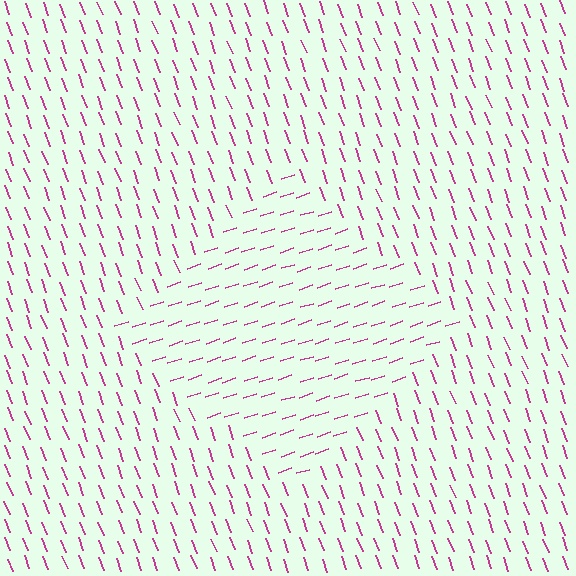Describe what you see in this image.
The image is filled with small magenta line segments. A diamond region in the image has lines oriented differently from the surrounding lines, creating a visible texture boundary.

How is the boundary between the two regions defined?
The boundary is defined purely by a change in line orientation (approximately 88 degrees difference). All lines are the same color and thickness.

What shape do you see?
I see a diamond.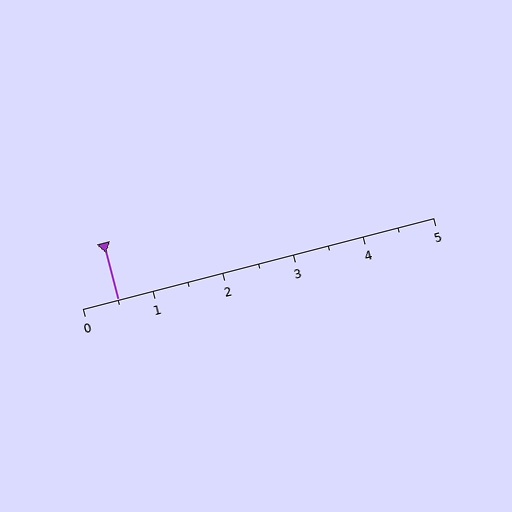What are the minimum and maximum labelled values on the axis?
The axis runs from 0 to 5.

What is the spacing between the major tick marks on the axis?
The major ticks are spaced 1 apart.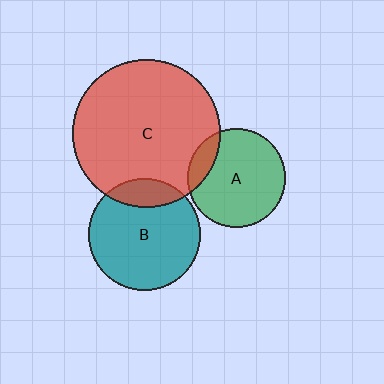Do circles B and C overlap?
Yes.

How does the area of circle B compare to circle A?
Approximately 1.3 times.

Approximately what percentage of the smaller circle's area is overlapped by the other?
Approximately 15%.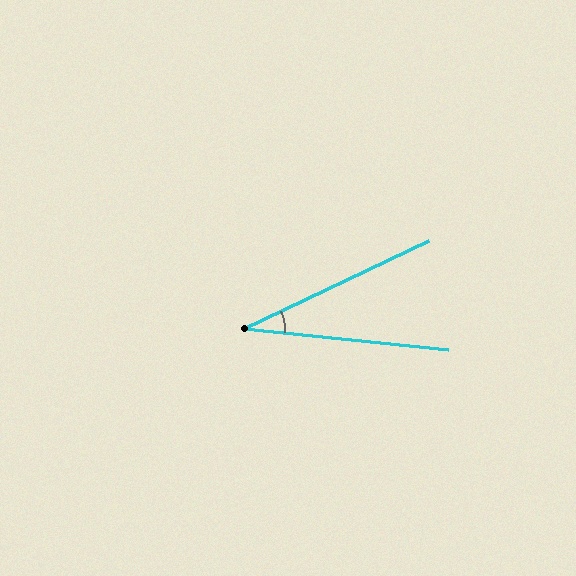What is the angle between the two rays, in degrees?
Approximately 31 degrees.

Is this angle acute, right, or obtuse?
It is acute.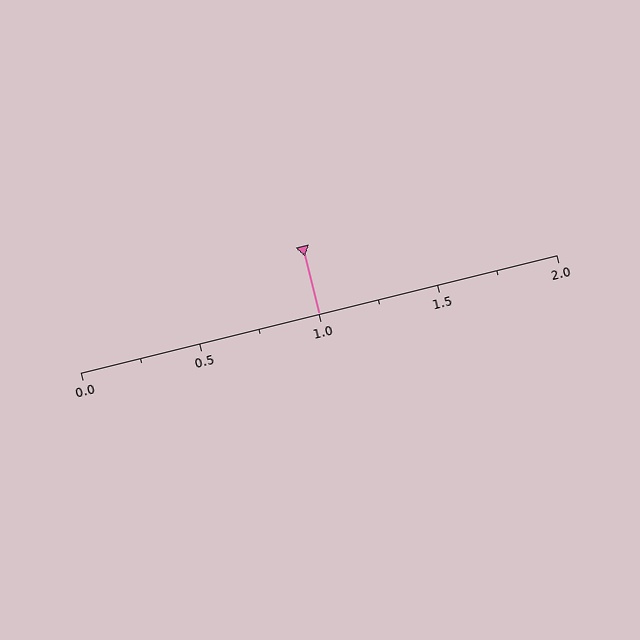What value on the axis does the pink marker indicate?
The marker indicates approximately 1.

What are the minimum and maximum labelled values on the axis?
The axis runs from 0.0 to 2.0.